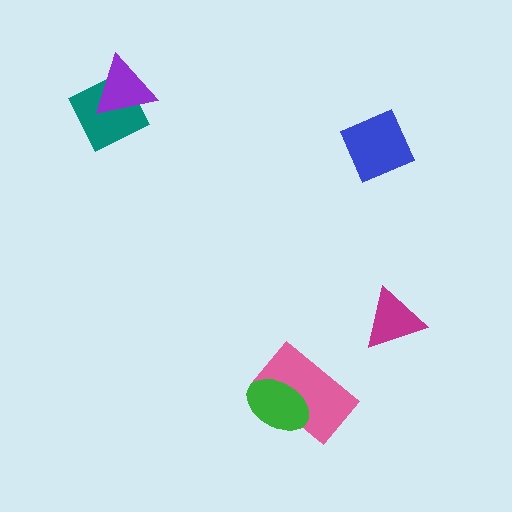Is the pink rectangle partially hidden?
Yes, it is partially covered by another shape.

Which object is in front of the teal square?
The purple triangle is in front of the teal square.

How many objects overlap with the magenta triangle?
0 objects overlap with the magenta triangle.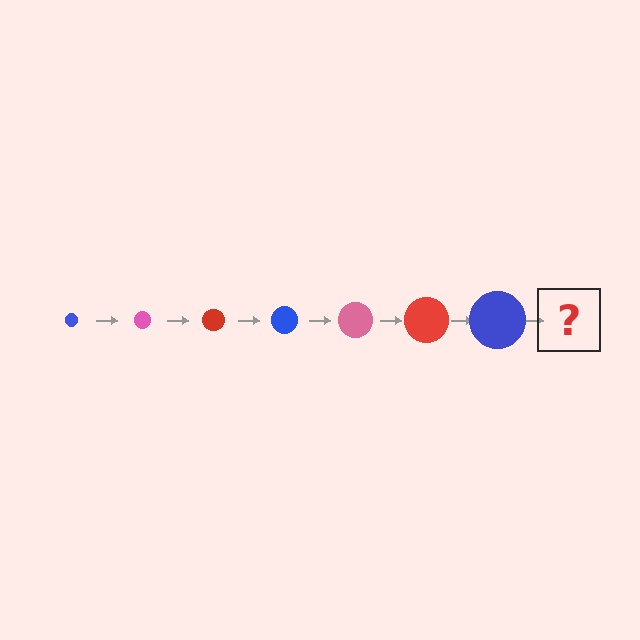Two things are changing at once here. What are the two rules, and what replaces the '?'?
The two rules are that the circle grows larger each step and the color cycles through blue, pink, and red. The '?' should be a pink circle, larger than the previous one.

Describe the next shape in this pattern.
It should be a pink circle, larger than the previous one.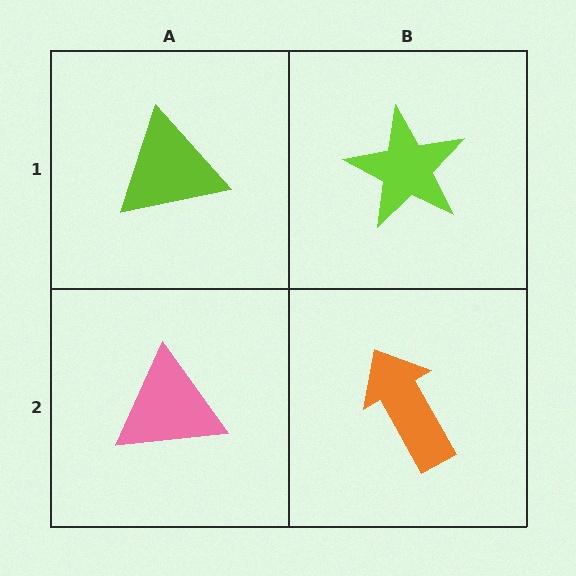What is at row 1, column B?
A lime star.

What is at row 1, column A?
A lime triangle.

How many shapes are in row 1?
2 shapes.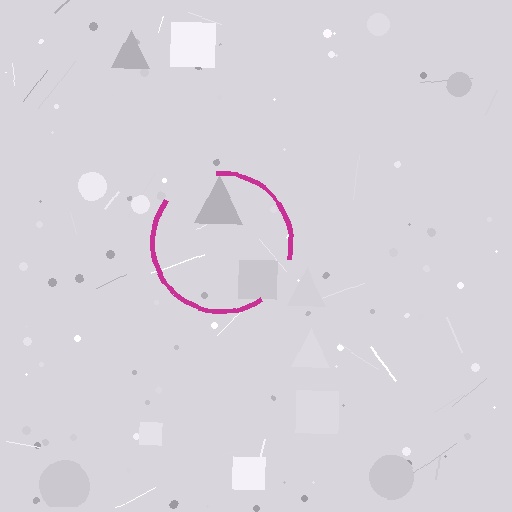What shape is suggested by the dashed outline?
The dashed outline suggests a circle.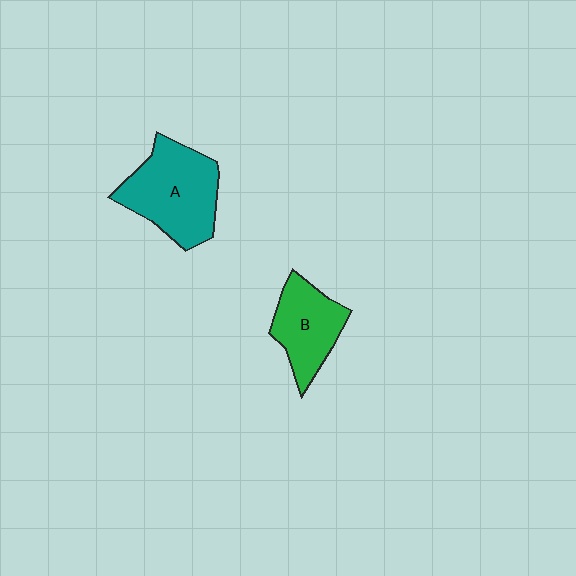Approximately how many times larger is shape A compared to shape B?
Approximately 1.4 times.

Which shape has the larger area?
Shape A (teal).